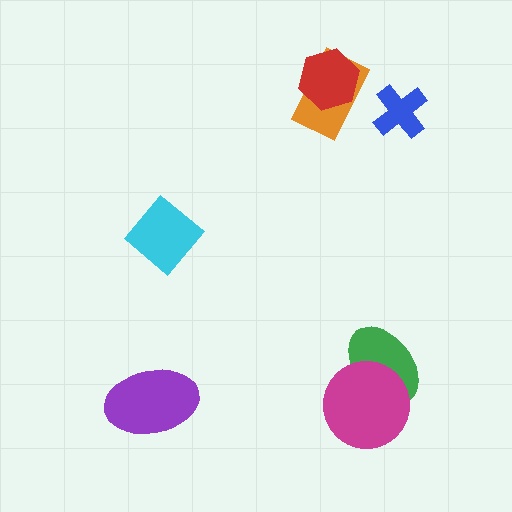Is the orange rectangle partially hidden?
Yes, it is partially covered by another shape.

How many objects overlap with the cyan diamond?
0 objects overlap with the cyan diamond.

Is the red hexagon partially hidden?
No, no other shape covers it.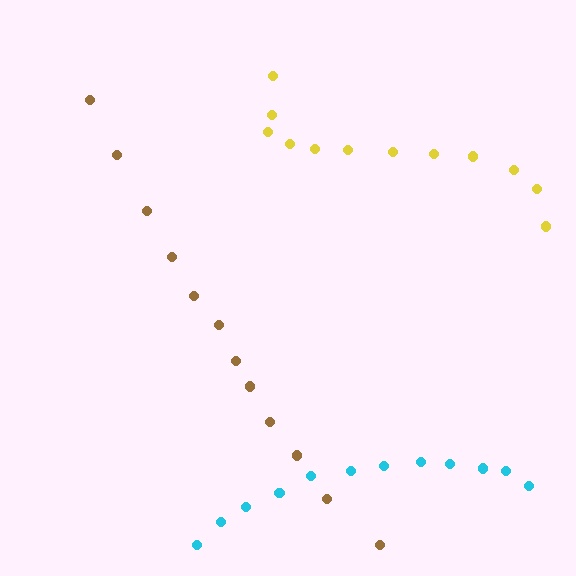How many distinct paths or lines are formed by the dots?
There are 3 distinct paths.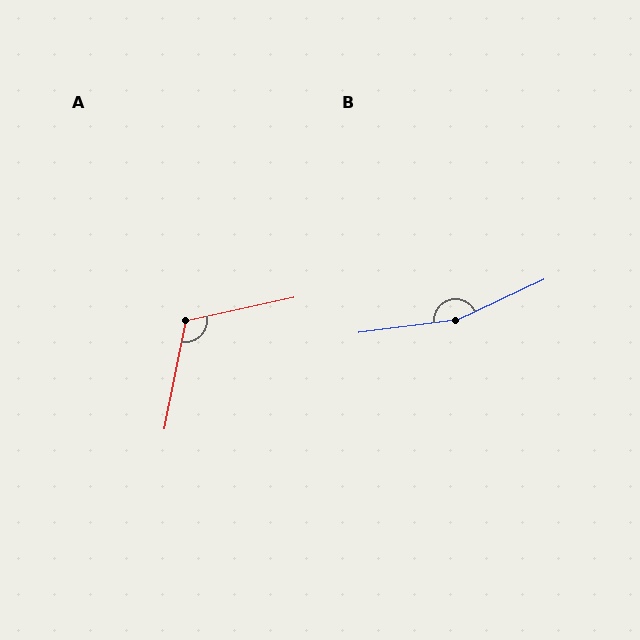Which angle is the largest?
B, at approximately 162 degrees.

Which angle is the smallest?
A, at approximately 113 degrees.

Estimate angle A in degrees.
Approximately 113 degrees.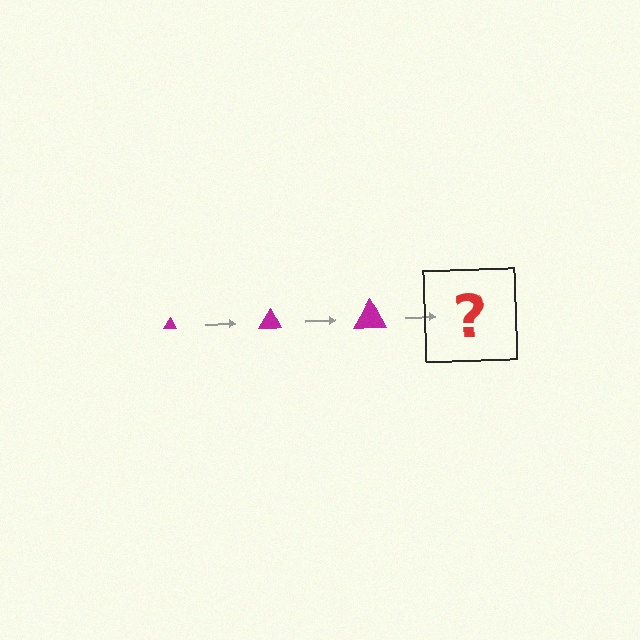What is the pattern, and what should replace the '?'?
The pattern is that the triangle gets progressively larger each step. The '?' should be a magenta triangle, larger than the previous one.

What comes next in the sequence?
The next element should be a magenta triangle, larger than the previous one.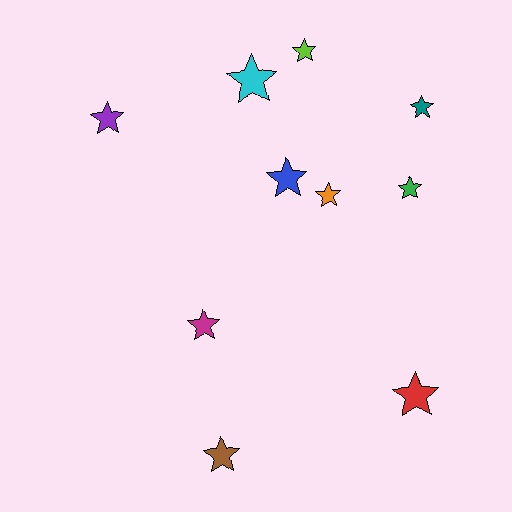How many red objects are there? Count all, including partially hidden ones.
There is 1 red object.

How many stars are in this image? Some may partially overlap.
There are 10 stars.